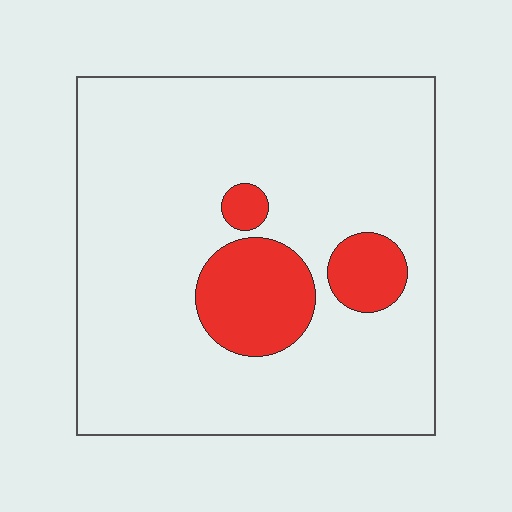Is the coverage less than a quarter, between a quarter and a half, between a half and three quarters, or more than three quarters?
Less than a quarter.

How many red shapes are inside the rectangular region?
3.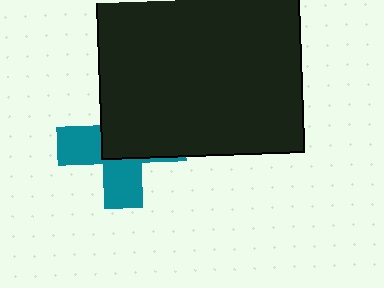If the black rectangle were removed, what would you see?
You would see the complete teal cross.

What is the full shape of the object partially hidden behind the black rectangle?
The partially hidden object is a teal cross.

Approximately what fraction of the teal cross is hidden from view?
Roughly 55% of the teal cross is hidden behind the black rectangle.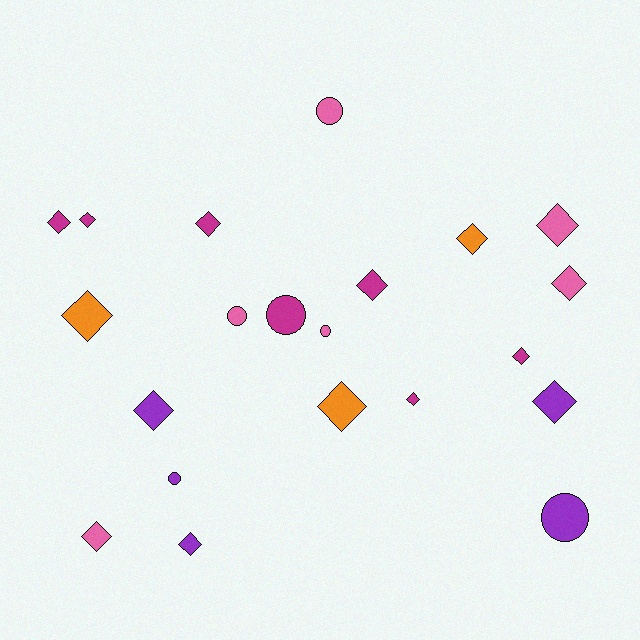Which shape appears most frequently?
Diamond, with 15 objects.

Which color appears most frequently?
Magenta, with 7 objects.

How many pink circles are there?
There are 3 pink circles.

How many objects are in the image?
There are 21 objects.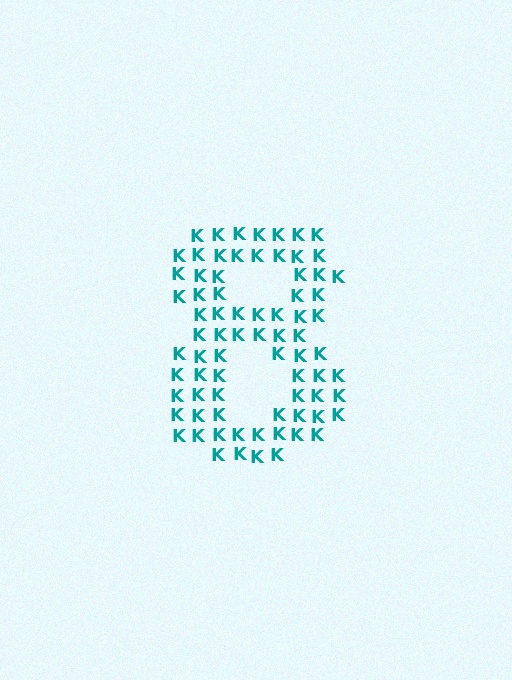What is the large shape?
The large shape is the digit 8.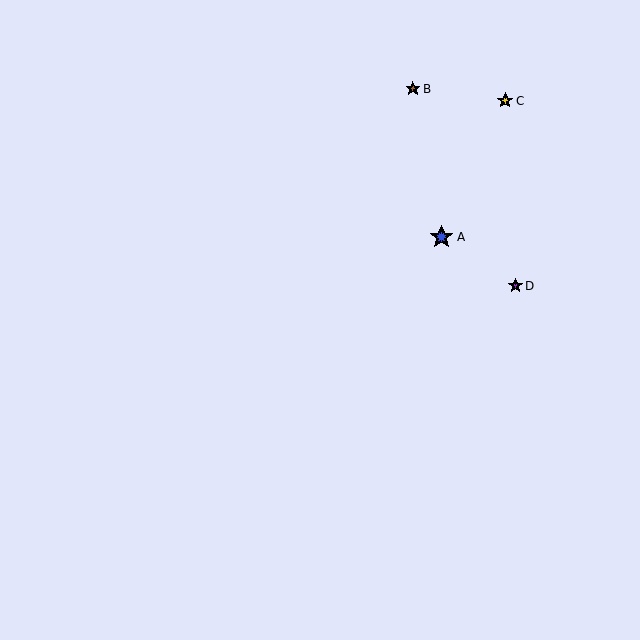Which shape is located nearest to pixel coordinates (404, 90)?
The brown star (labeled B) at (413, 89) is nearest to that location.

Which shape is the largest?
The blue star (labeled A) is the largest.